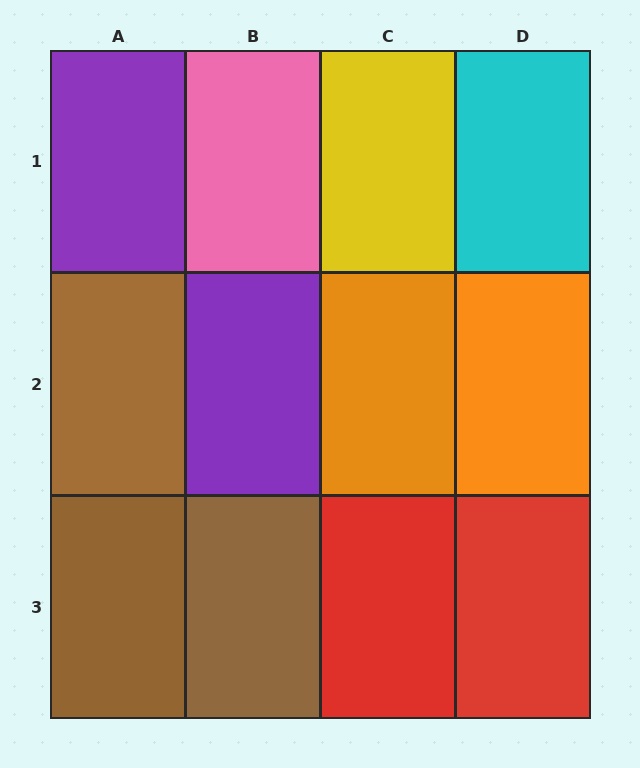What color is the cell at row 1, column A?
Purple.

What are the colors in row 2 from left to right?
Brown, purple, orange, orange.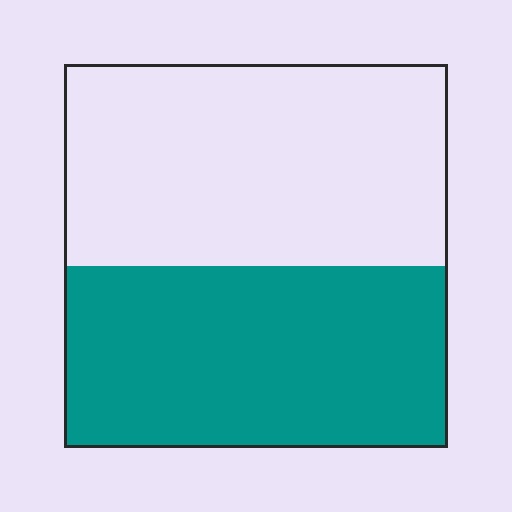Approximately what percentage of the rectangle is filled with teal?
Approximately 45%.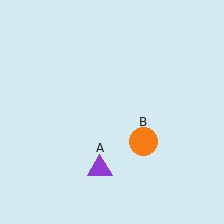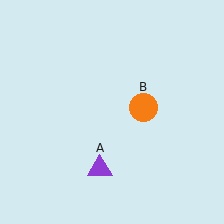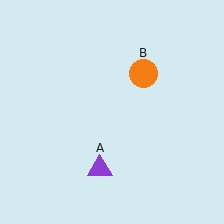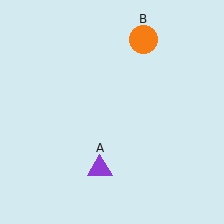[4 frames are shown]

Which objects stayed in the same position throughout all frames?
Purple triangle (object A) remained stationary.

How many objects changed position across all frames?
1 object changed position: orange circle (object B).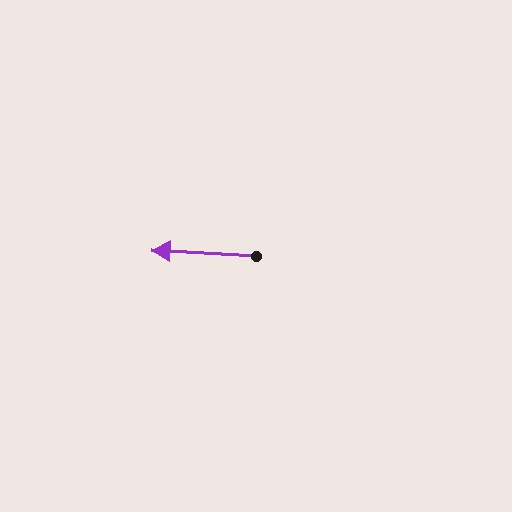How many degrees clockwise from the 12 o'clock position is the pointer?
Approximately 273 degrees.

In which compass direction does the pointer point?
West.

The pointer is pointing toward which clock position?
Roughly 9 o'clock.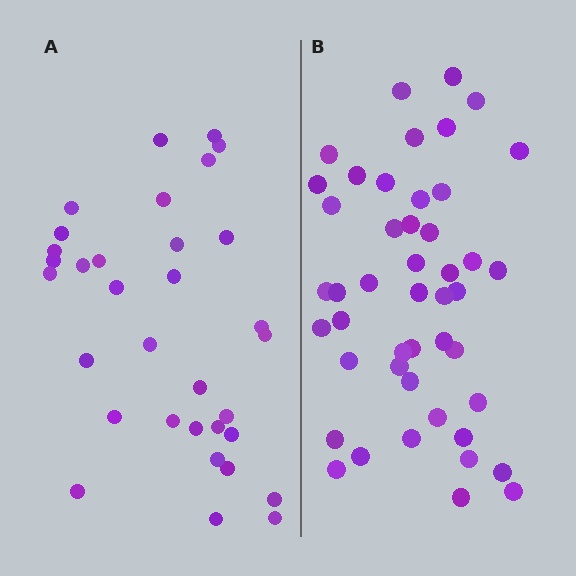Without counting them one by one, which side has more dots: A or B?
Region B (the right region) has more dots.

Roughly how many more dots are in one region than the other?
Region B has approximately 15 more dots than region A.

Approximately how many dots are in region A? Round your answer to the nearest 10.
About 30 dots. (The exact count is 33, which rounds to 30.)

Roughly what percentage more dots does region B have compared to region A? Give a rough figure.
About 40% more.